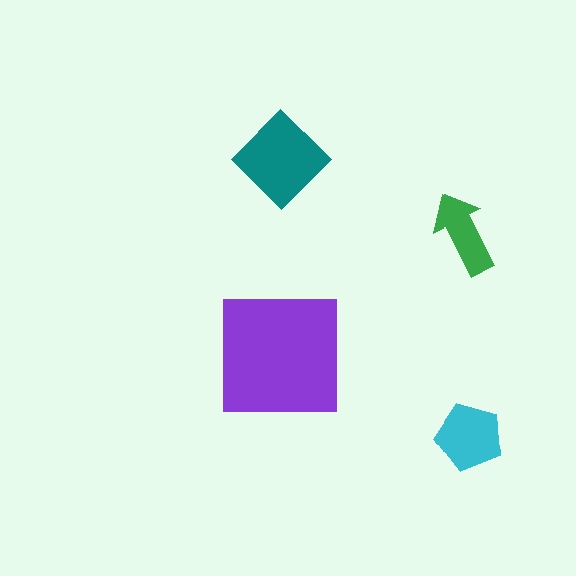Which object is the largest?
The purple square.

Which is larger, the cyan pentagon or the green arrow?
The cyan pentagon.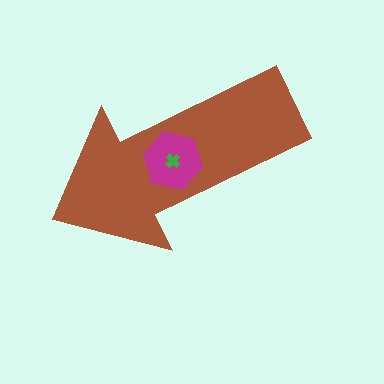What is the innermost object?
The green cross.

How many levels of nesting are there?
3.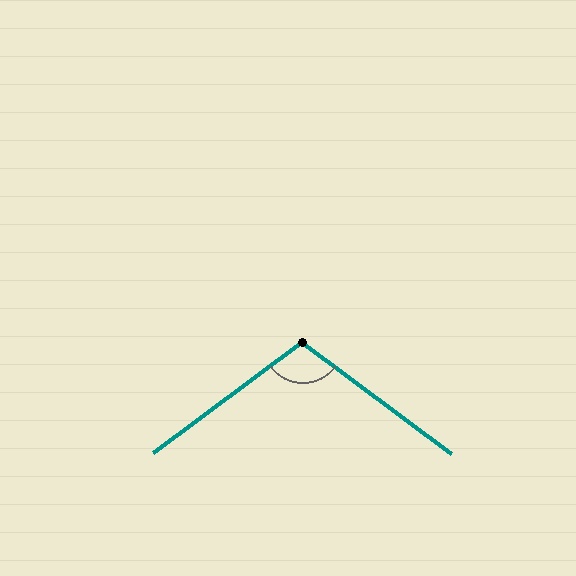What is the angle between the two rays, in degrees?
Approximately 107 degrees.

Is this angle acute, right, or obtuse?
It is obtuse.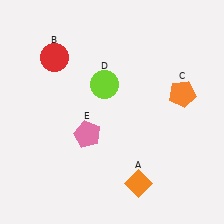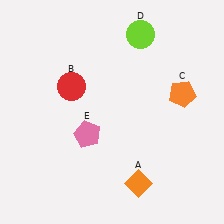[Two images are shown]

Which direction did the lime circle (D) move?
The lime circle (D) moved up.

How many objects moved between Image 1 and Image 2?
2 objects moved between the two images.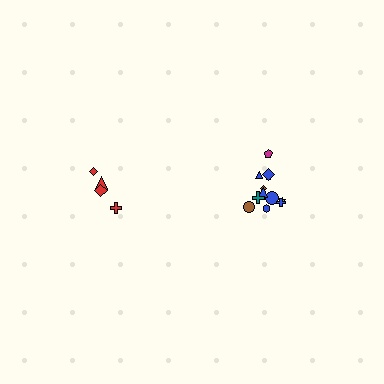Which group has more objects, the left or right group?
The right group.